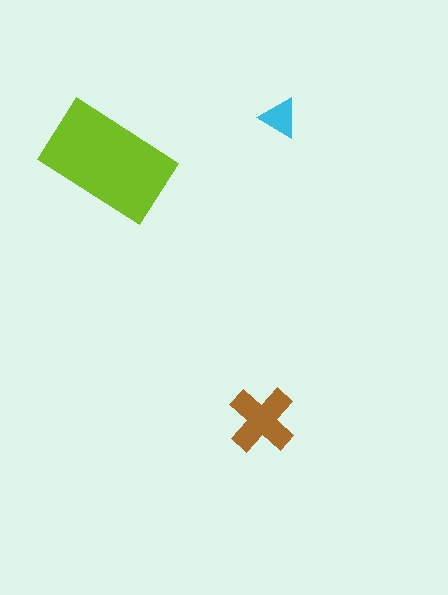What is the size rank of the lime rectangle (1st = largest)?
1st.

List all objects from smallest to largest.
The cyan triangle, the brown cross, the lime rectangle.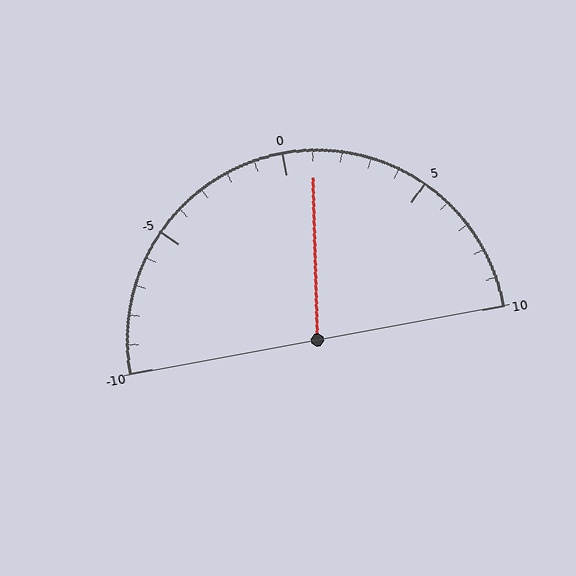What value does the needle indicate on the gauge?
The needle indicates approximately 1.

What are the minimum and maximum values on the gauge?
The gauge ranges from -10 to 10.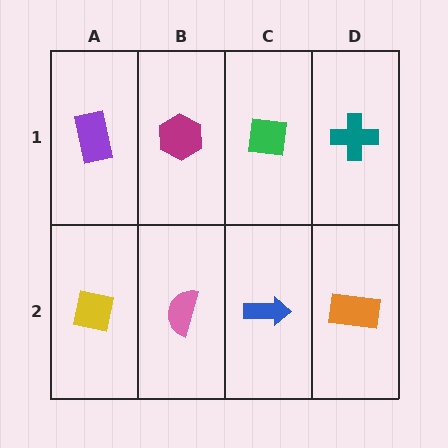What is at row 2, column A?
A yellow square.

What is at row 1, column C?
A green square.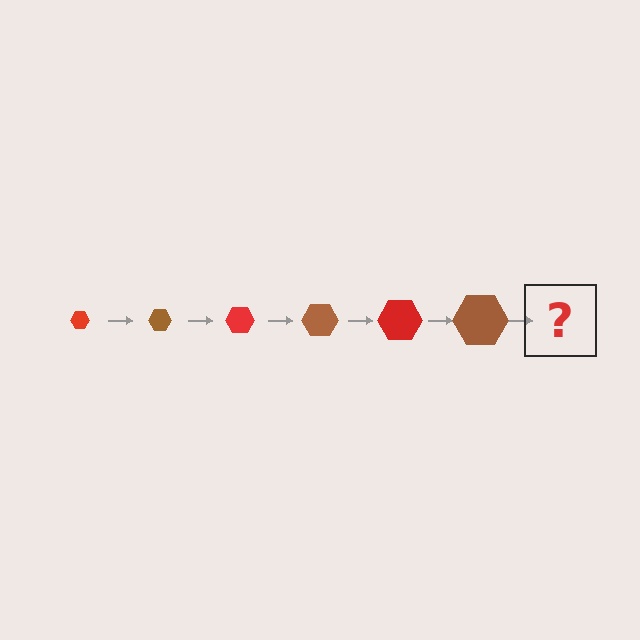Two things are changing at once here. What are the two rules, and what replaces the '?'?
The two rules are that the hexagon grows larger each step and the color cycles through red and brown. The '?' should be a red hexagon, larger than the previous one.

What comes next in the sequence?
The next element should be a red hexagon, larger than the previous one.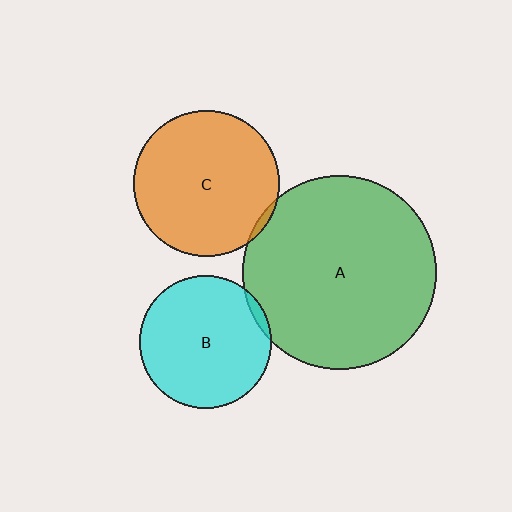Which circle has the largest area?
Circle A (green).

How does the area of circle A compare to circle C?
Approximately 1.8 times.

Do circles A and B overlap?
Yes.